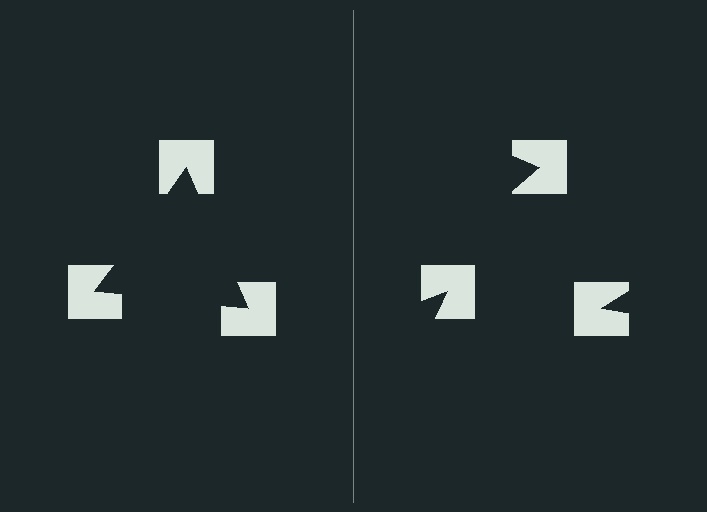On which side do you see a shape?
An illusory triangle appears on the left side. On the right side the wedge cuts are rotated, so no coherent shape forms.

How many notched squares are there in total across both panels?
6 — 3 on each side.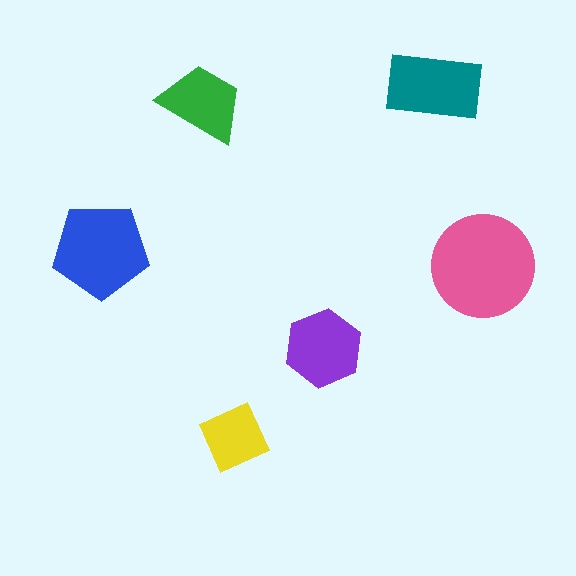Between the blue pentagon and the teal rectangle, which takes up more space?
The blue pentagon.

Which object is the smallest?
The yellow square.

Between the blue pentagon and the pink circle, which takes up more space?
The pink circle.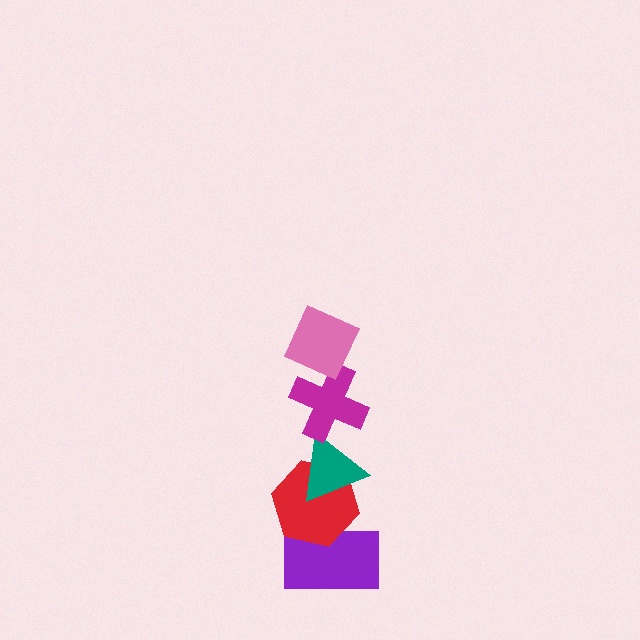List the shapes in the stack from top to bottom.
From top to bottom: the pink diamond, the magenta cross, the teal triangle, the red hexagon, the purple rectangle.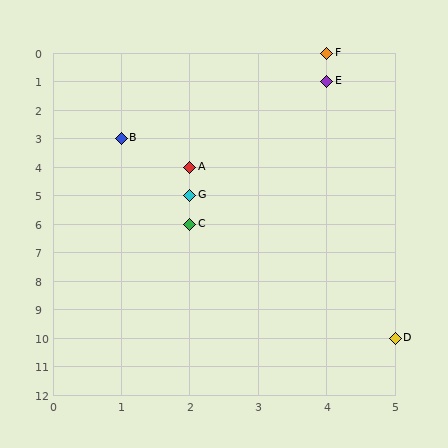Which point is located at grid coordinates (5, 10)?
Point D is at (5, 10).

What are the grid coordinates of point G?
Point G is at grid coordinates (2, 5).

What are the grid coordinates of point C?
Point C is at grid coordinates (2, 6).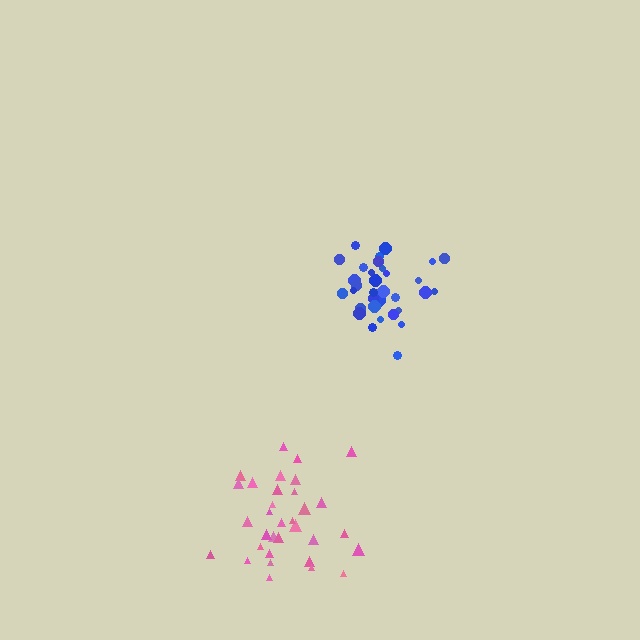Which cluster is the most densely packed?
Blue.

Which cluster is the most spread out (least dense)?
Pink.